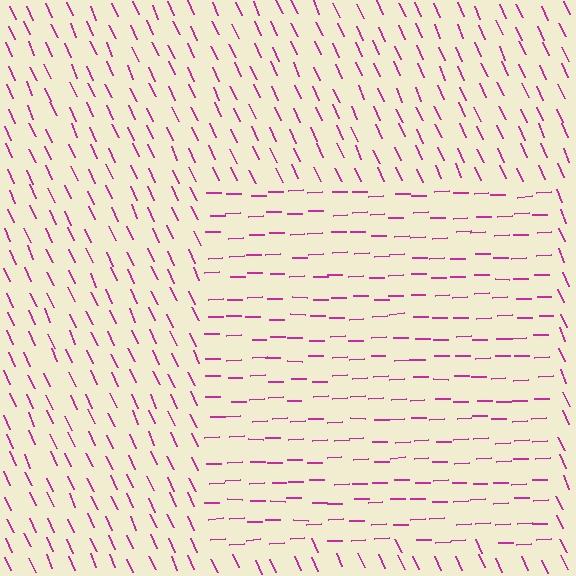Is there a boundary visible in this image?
Yes, there is a texture boundary formed by a change in line orientation.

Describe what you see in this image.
The image is filled with small magenta line segments. A rectangle region in the image has lines oriented differently from the surrounding lines, creating a visible texture boundary.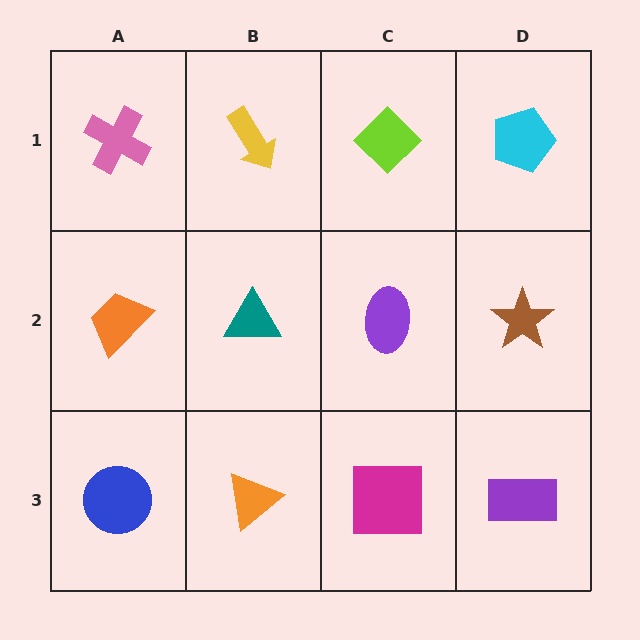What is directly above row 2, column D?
A cyan pentagon.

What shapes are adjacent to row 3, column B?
A teal triangle (row 2, column B), a blue circle (row 3, column A), a magenta square (row 3, column C).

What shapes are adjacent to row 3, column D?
A brown star (row 2, column D), a magenta square (row 3, column C).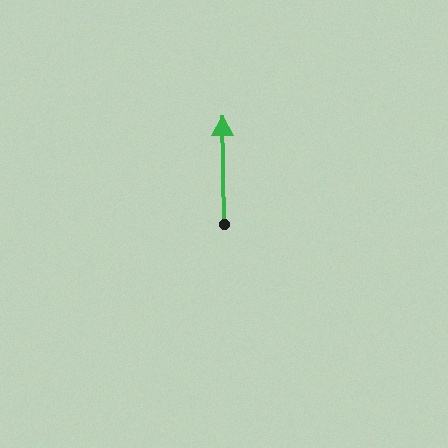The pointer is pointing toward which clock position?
Roughly 12 o'clock.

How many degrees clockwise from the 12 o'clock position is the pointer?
Approximately 359 degrees.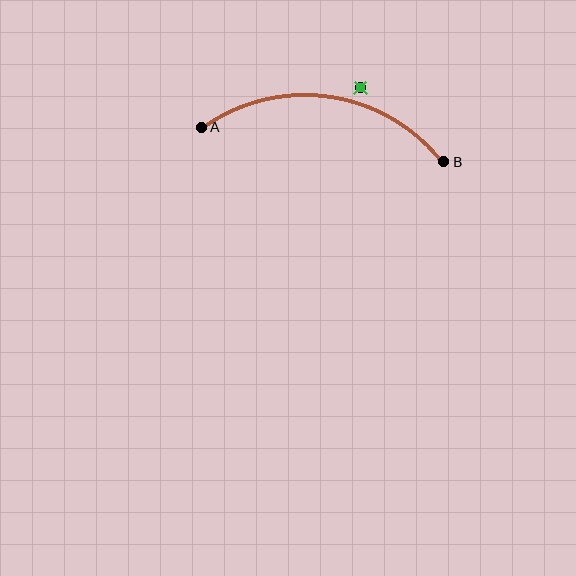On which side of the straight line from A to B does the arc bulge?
The arc bulges above the straight line connecting A and B.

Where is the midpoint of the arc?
The arc midpoint is the point on the curve farthest from the straight line joining A and B. It sits above that line.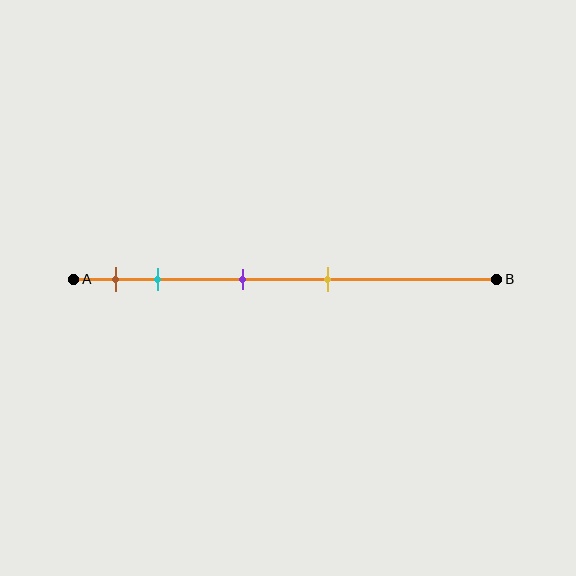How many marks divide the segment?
There are 4 marks dividing the segment.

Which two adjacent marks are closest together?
The brown and cyan marks are the closest adjacent pair.